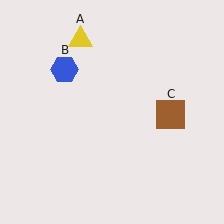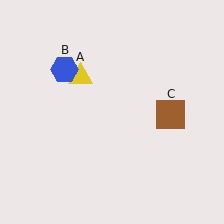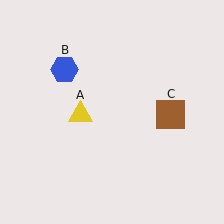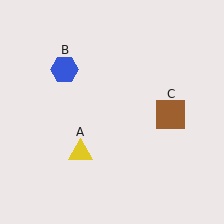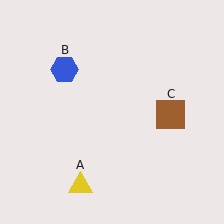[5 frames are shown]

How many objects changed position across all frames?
1 object changed position: yellow triangle (object A).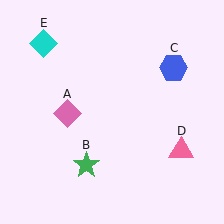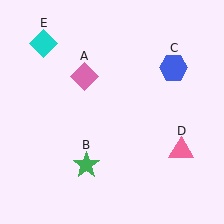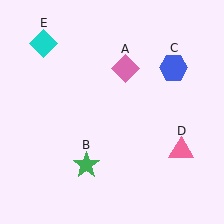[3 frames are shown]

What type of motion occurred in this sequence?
The pink diamond (object A) rotated clockwise around the center of the scene.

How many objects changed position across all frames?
1 object changed position: pink diamond (object A).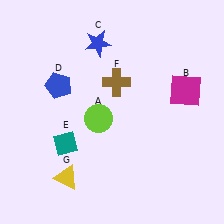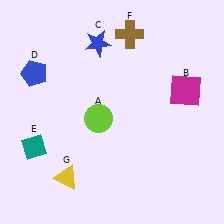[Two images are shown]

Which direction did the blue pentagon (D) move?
The blue pentagon (D) moved left.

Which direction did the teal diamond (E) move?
The teal diamond (E) moved left.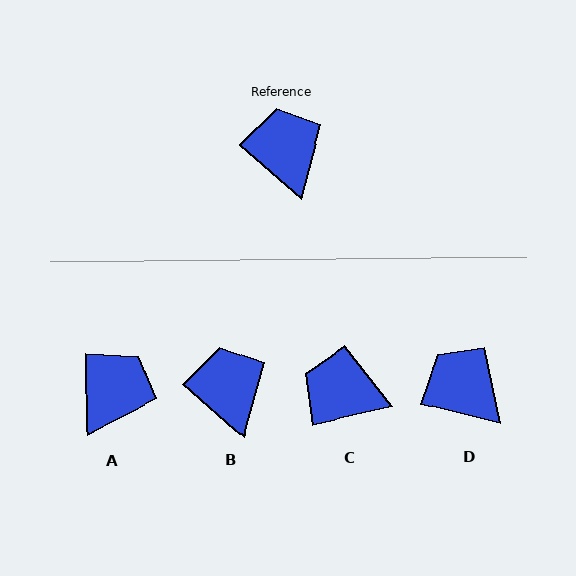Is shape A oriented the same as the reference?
No, it is off by about 48 degrees.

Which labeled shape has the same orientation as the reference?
B.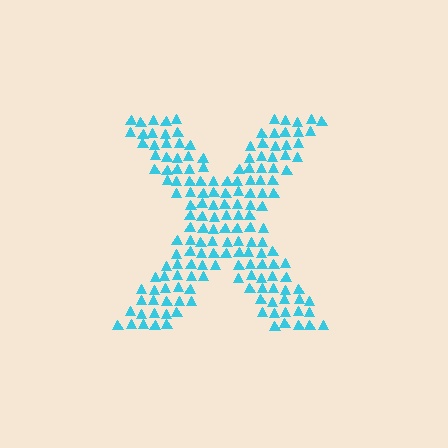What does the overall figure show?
The overall figure shows the letter X.